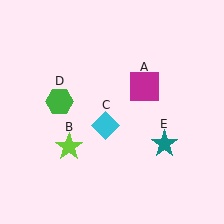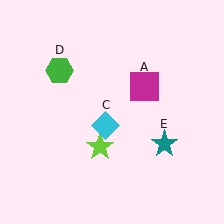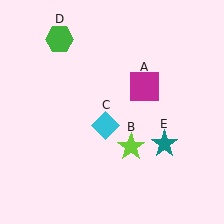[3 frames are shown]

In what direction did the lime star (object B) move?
The lime star (object B) moved right.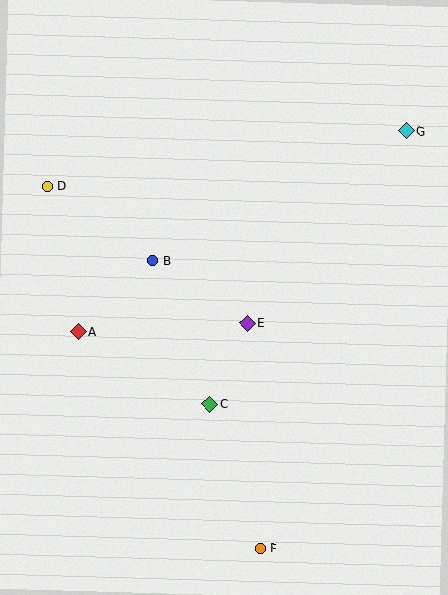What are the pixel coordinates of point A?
Point A is at (78, 331).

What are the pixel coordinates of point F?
Point F is at (260, 548).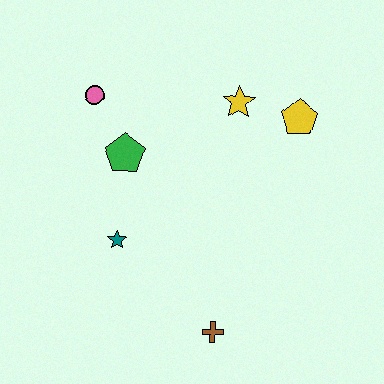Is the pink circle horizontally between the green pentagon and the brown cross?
No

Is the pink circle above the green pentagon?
Yes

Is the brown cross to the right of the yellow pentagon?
No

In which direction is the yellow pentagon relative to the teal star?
The yellow pentagon is to the right of the teal star.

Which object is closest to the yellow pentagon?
The yellow star is closest to the yellow pentagon.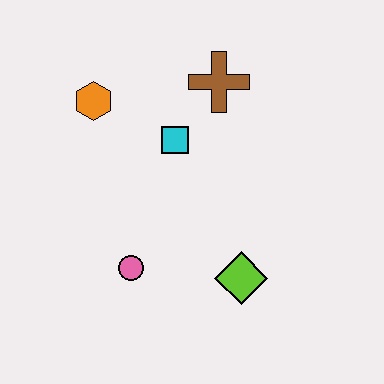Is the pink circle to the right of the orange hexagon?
Yes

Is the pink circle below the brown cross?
Yes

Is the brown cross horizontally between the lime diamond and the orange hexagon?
Yes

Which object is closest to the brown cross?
The cyan square is closest to the brown cross.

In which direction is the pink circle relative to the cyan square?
The pink circle is below the cyan square.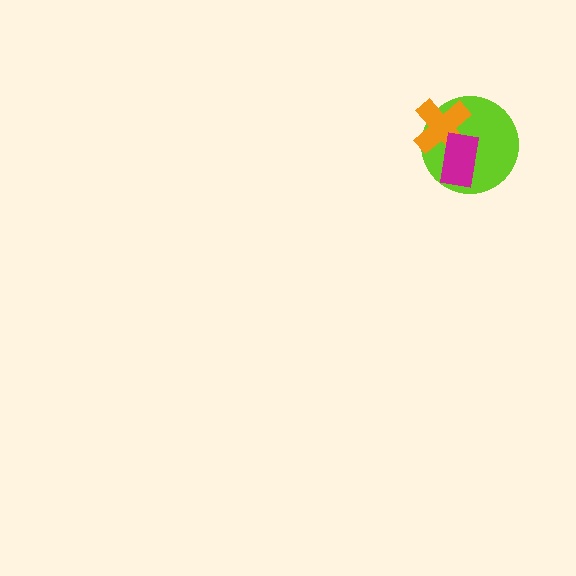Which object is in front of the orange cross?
The magenta rectangle is in front of the orange cross.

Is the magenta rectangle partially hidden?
No, no other shape covers it.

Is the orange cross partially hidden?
Yes, it is partially covered by another shape.